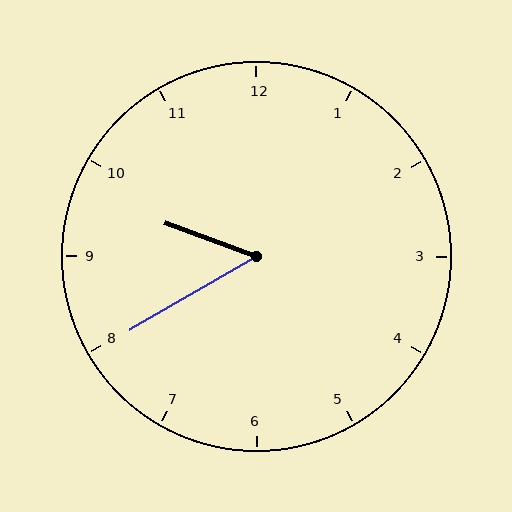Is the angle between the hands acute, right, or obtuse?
It is acute.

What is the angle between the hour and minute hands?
Approximately 50 degrees.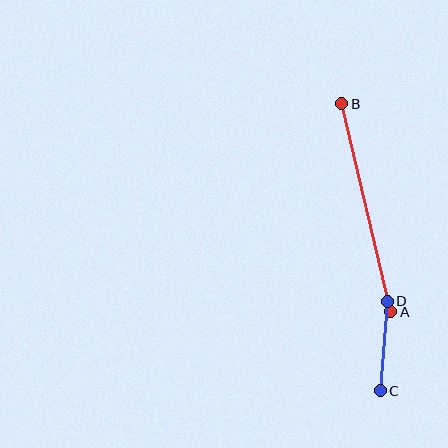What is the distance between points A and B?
The distance is approximately 214 pixels.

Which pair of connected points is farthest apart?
Points A and B are farthest apart.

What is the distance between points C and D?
The distance is approximately 90 pixels.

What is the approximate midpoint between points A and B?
The midpoint is at approximately (366, 208) pixels.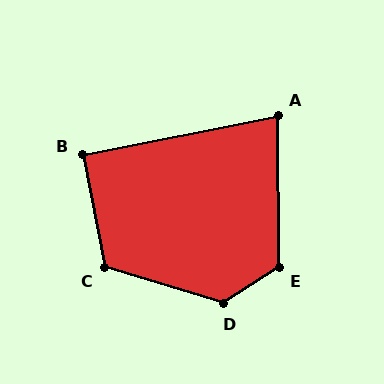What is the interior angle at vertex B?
Approximately 90 degrees (approximately right).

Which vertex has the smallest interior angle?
A, at approximately 79 degrees.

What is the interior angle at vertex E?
Approximately 122 degrees (obtuse).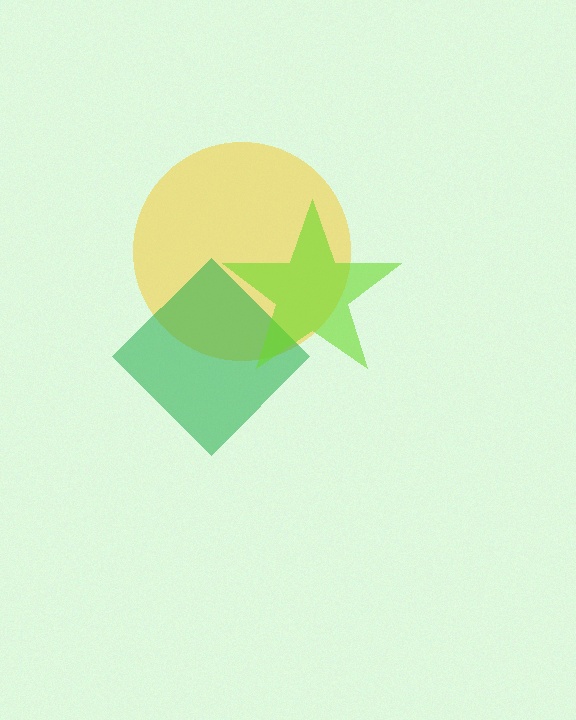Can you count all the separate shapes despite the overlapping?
Yes, there are 3 separate shapes.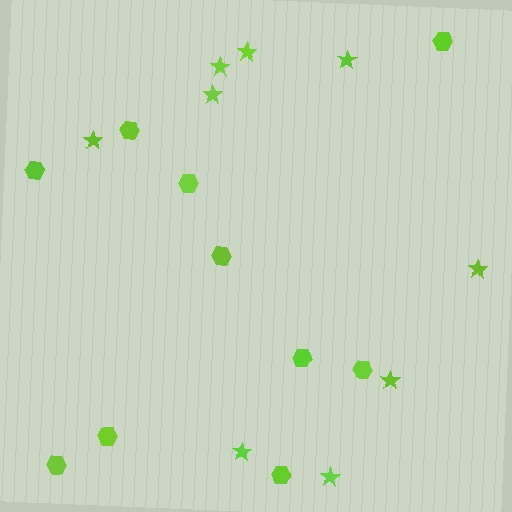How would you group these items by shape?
There are 2 groups: one group of hexagons (10) and one group of stars (9).